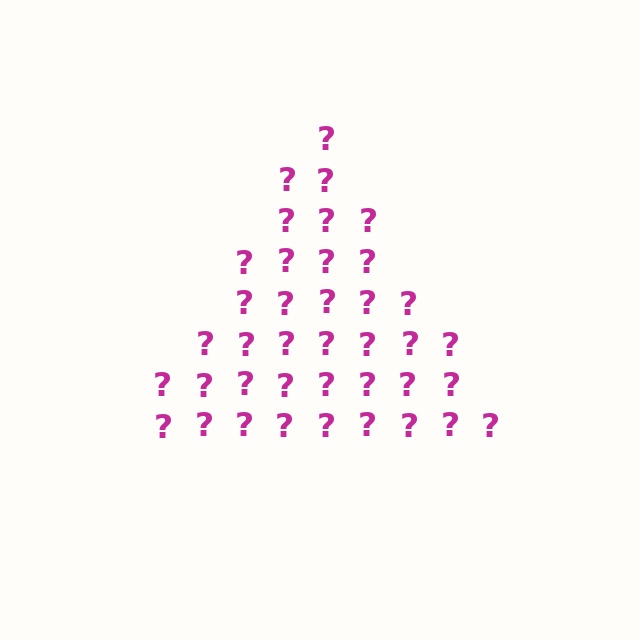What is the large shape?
The large shape is a triangle.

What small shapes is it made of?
It is made of small question marks.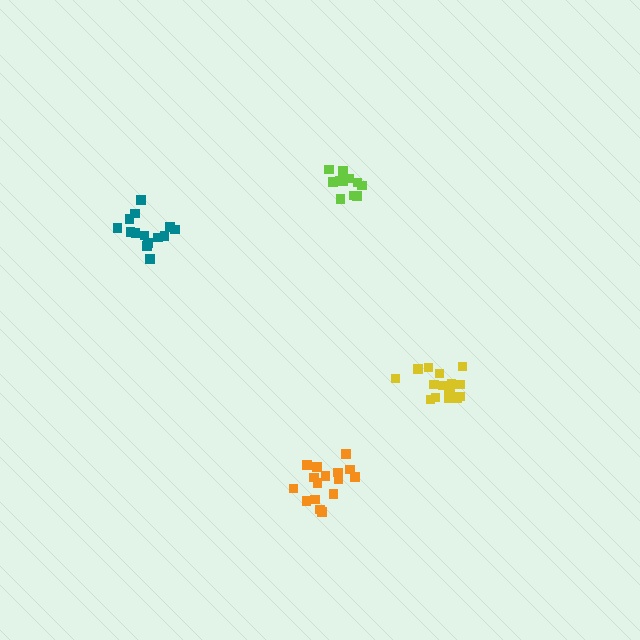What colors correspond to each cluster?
The clusters are colored: orange, teal, lime, yellow.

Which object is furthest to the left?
The teal cluster is leftmost.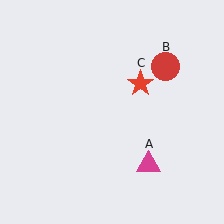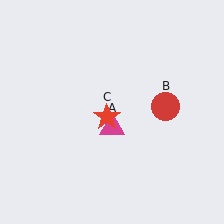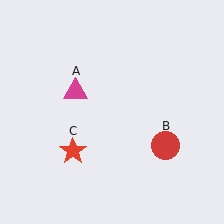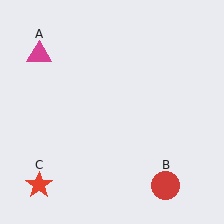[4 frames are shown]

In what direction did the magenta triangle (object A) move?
The magenta triangle (object A) moved up and to the left.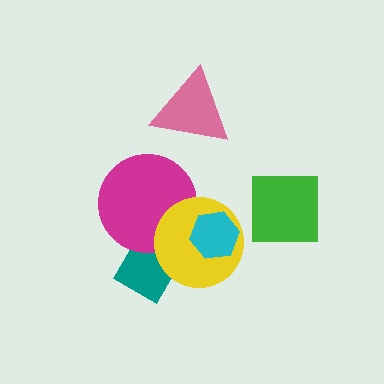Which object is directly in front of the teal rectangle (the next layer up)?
The magenta circle is directly in front of the teal rectangle.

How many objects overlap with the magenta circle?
2 objects overlap with the magenta circle.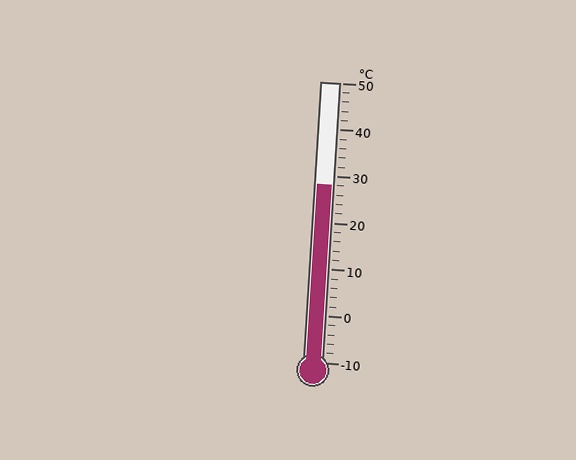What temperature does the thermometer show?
The thermometer shows approximately 28°C.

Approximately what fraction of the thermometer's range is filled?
The thermometer is filled to approximately 65% of its range.